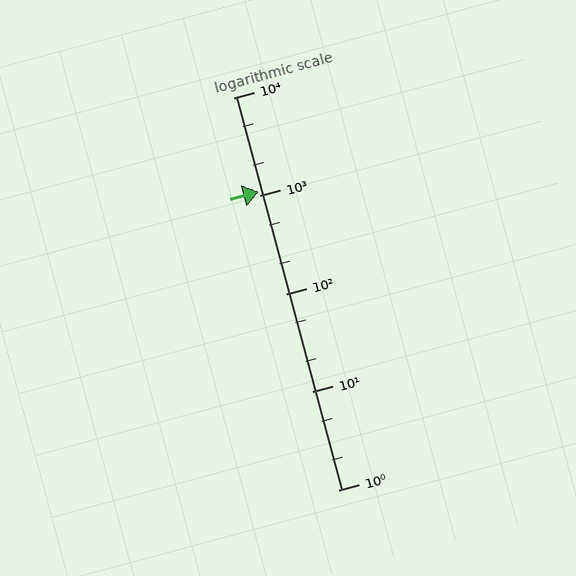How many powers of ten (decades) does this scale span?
The scale spans 4 decades, from 1 to 10000.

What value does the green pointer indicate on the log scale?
The pointer indicates approximately 1100.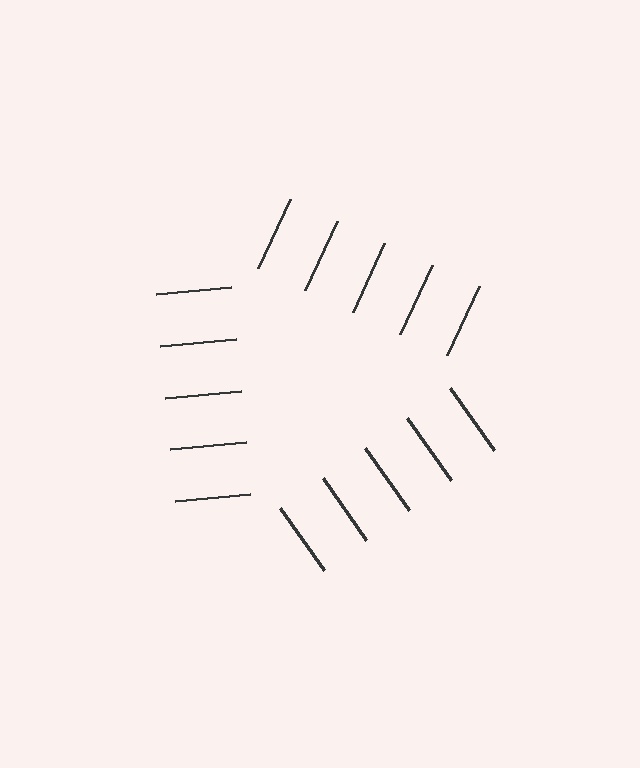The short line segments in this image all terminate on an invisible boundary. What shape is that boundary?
An illusory triangle — the line segments terminate on its edges but no continuous stroke is drawn.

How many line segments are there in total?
15 — 5 along each of the 3 edges.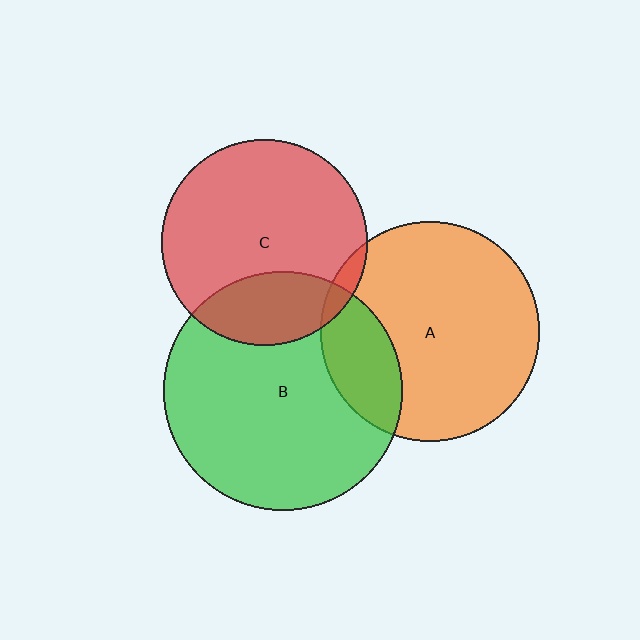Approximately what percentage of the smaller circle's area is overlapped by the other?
Approximately 20%.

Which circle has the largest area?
Circle B (green).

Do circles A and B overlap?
Yes.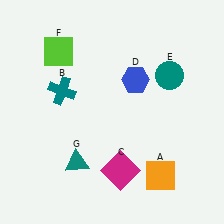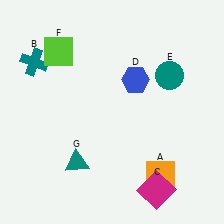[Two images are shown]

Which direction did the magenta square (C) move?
The magenta square (C) moved right.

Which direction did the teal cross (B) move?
The teal cross (B) moved up.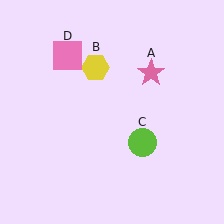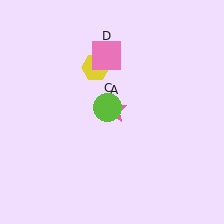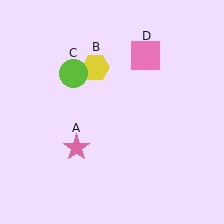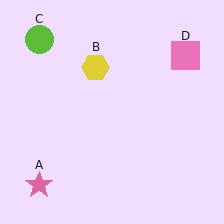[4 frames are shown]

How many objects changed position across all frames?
3 objects changed position: pink star (object A), lime circle (object C), pink square (object D).